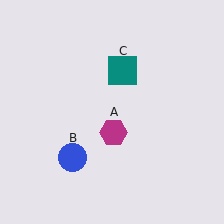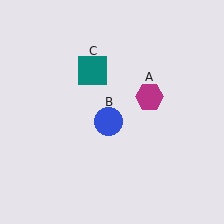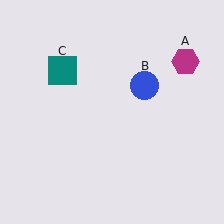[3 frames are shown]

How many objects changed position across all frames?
3 objects changed position: magenta hexagon (object A), blue circle (object B), teal square (object C).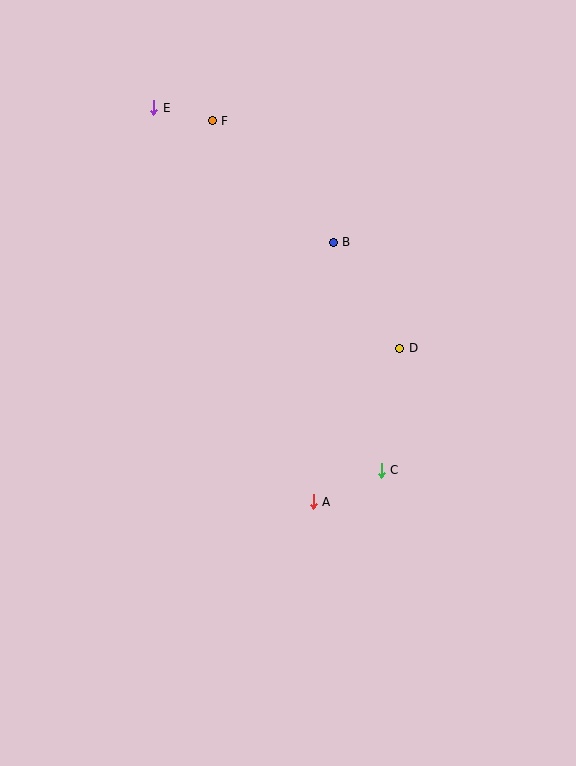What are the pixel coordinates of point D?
Point D is at (400, 348).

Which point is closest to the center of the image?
Point D at (400, 348) is closest to the center.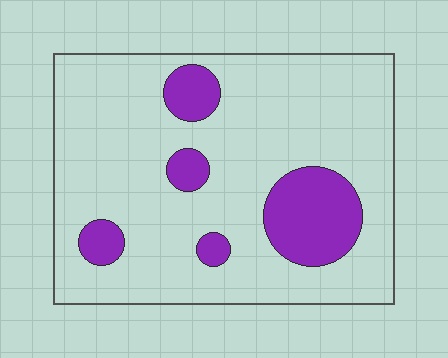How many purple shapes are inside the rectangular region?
5.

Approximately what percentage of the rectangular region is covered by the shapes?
Approximately 15%.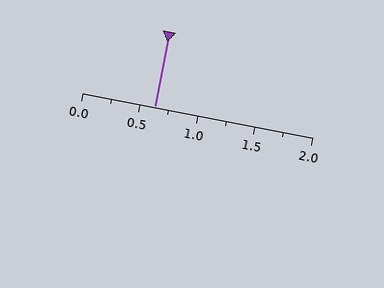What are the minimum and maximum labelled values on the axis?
The axis runs from 0.0 to 2.0.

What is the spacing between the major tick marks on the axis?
The major ticks are spaced 0.5 apart.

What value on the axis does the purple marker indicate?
The marker indicates approximately 0.62.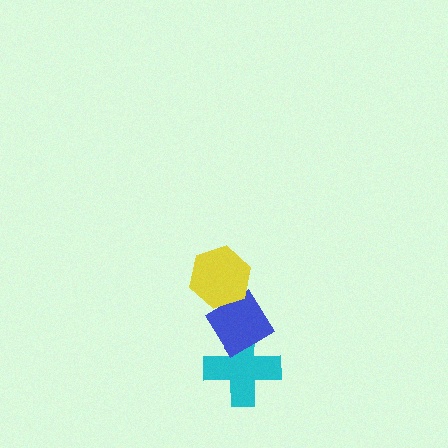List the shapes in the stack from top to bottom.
From top to bottom: the yellow hexagon, the blue diamond, the cyan cross.